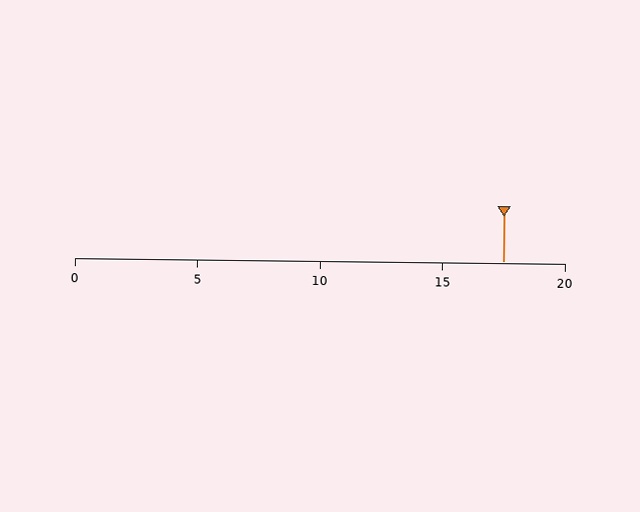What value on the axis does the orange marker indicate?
The marker indicates approximately 17.5.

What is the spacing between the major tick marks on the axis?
The major ticks are spaced 5 apart.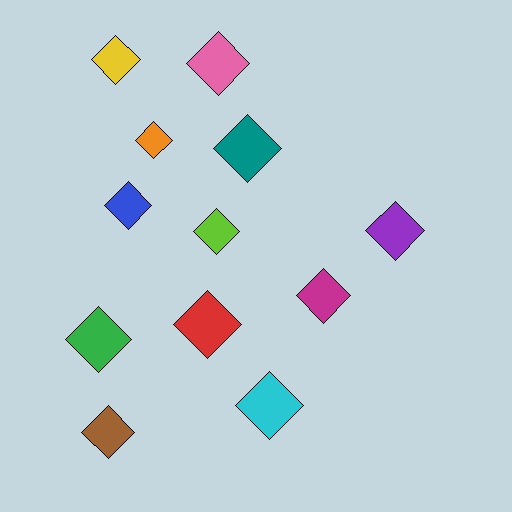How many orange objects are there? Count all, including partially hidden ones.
There is 1 orange object.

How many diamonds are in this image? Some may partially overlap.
There are 12 diamonds.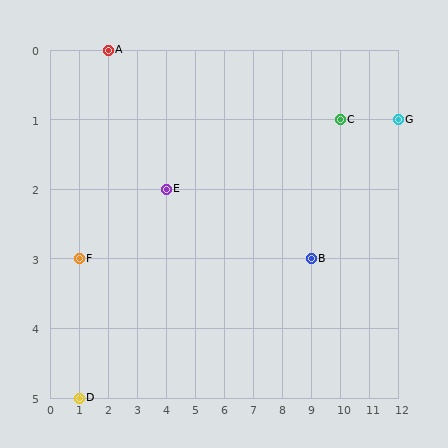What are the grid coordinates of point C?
Point C is at grid coordinates (10, 1).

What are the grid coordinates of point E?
Point E is at grid coordinates (4, 2).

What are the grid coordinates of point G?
Point G is at grid coordinates (12, 1).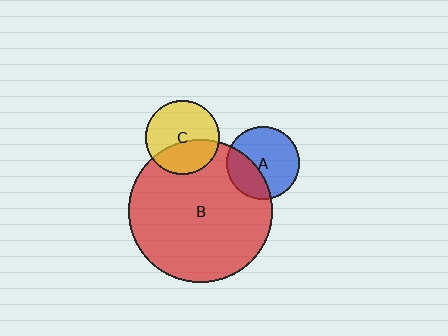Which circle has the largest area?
Circle B (red).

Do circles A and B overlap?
Yes.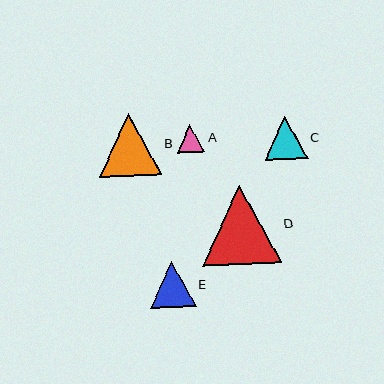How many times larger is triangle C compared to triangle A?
Triangle C is approximately 1.5 times the size of triangle A.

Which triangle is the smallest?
Triangle A is the smallest with a size of approximately 28 pixels.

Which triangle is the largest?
Triangle D is the largest with a size of approximately 79 pixels.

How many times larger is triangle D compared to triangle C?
Triangle D is approximately 1.8 times the size of triangle C.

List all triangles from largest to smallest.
From largest to smallest: D, B, E, C, A.